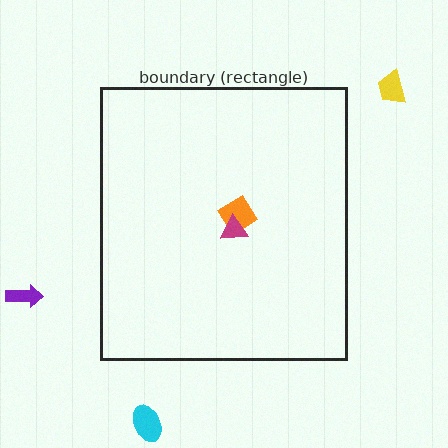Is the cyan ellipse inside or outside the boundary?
Outside.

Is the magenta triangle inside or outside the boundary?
Inside.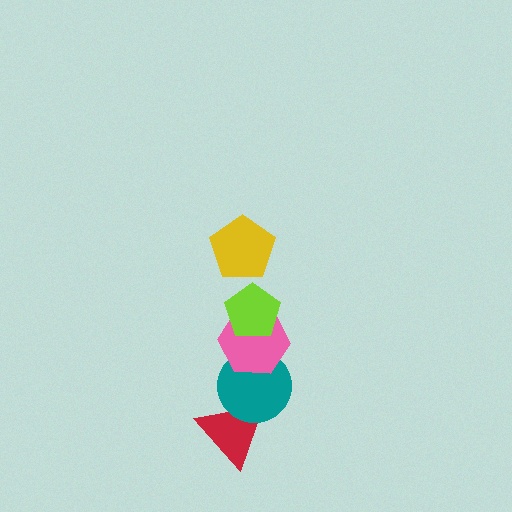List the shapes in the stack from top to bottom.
From top to bottom: the yellow pentagon, the lime pentagon, the pink hexagon, the teal circle, the red triangle.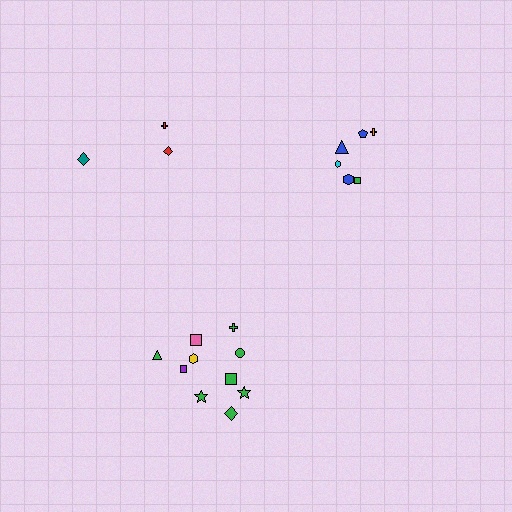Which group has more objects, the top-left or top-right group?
The top-right group.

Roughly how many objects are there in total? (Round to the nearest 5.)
Roughly 20 objects in total.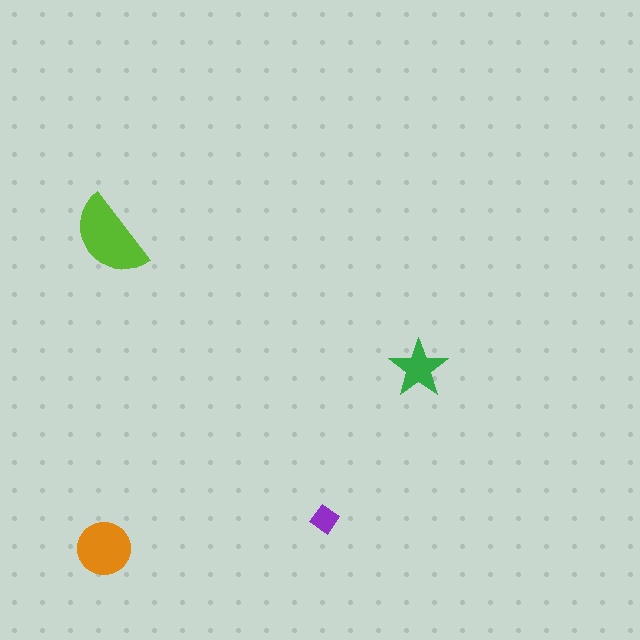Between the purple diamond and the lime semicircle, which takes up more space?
The lime semicircle.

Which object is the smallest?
The purple diamond.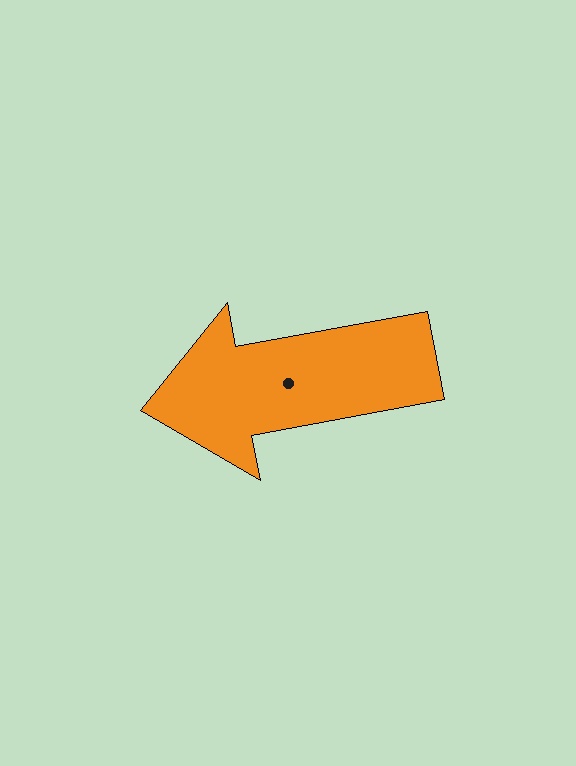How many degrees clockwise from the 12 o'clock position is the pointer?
Approximately 259 degrees.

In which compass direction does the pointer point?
West.